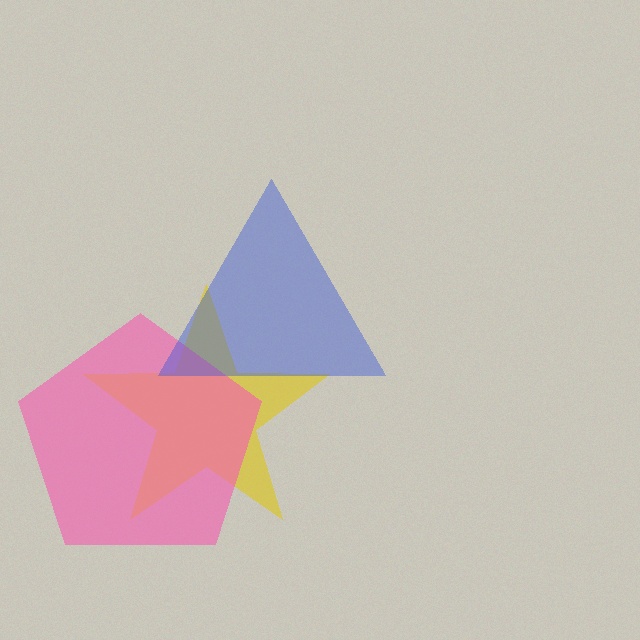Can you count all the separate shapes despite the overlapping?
Yes, there are 3 separate shapes.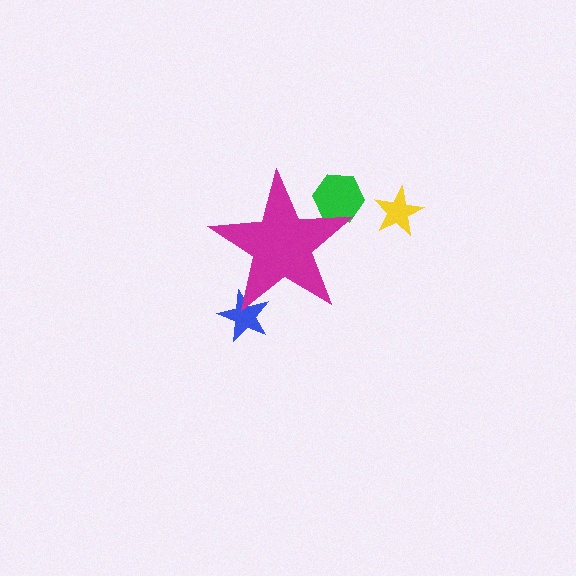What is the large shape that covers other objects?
A magenta star.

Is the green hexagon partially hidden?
Yes, the green hexagon is partially hidden behind the magenta star.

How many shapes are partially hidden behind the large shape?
2 shapes are partially hidden.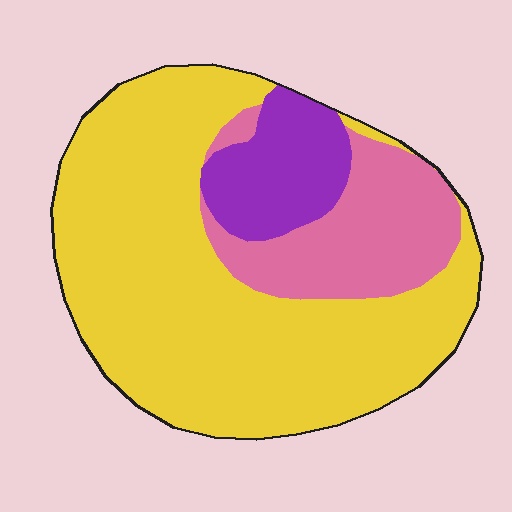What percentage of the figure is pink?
Pink takes up about one fifth (1/5) of the figure.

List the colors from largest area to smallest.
From largest to smallest: yellow, pink, purple.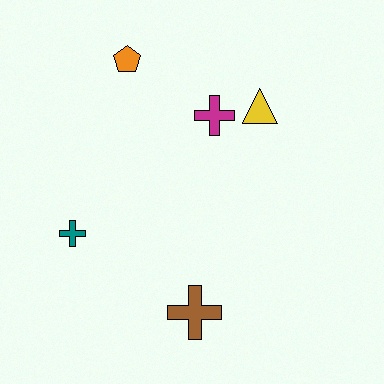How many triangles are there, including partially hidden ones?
There is 1 triangle.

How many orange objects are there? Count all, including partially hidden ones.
There is 1 orange object.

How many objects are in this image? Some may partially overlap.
There are 5 objects.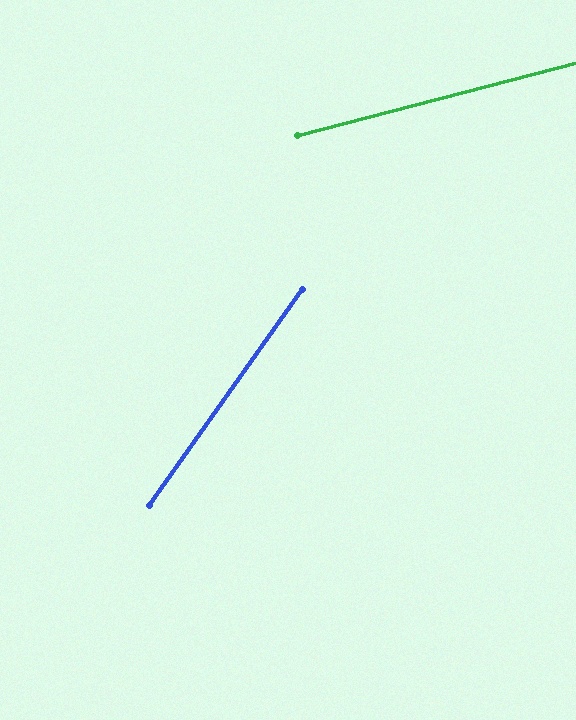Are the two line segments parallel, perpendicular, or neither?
Neither parallel nor perpendicular — they differ by about 40°.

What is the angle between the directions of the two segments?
Approximately 40 degrees.